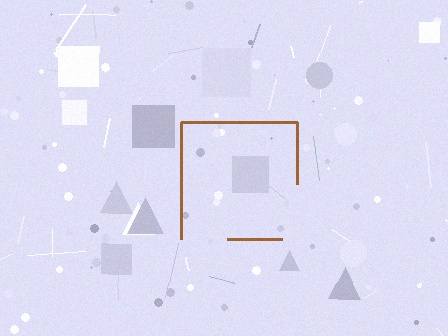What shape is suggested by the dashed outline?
The dashed outline suggests a square.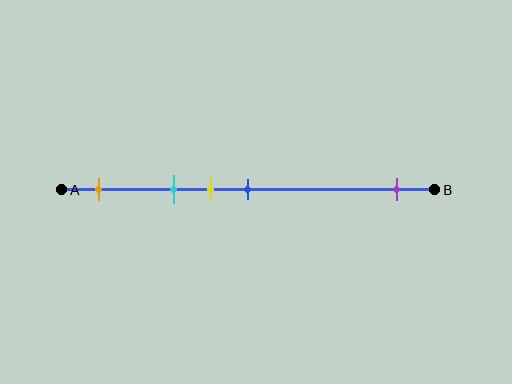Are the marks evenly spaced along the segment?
No, the marks are not evenly spaced.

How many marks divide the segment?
There are 5 marks dividing the segment.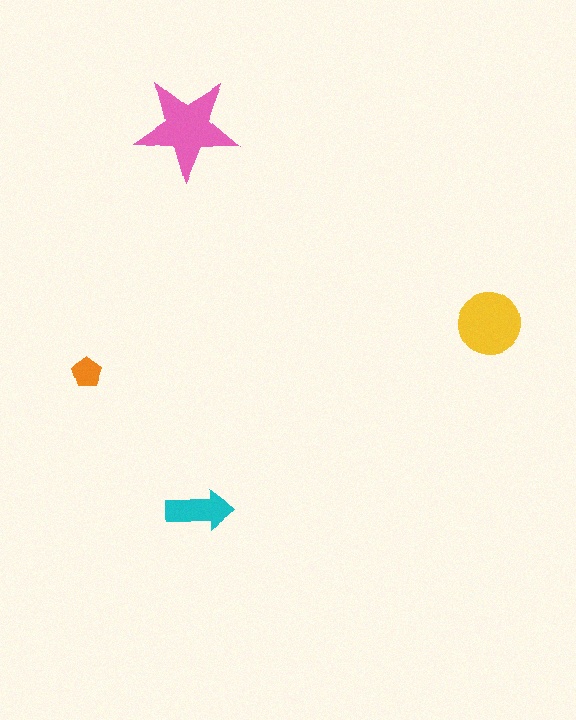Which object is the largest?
The pink star.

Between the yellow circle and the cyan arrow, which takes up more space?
The yellow circle.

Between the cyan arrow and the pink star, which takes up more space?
The pink star.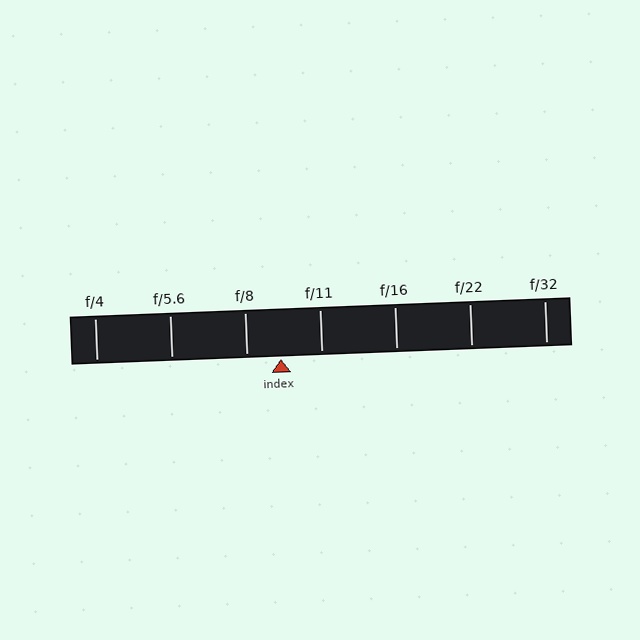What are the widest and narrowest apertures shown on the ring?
The widest aperture shown is f/4 and the narrowest is f/32.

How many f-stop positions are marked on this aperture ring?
There are 7 f-stop positions marked.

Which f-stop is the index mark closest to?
The index mark is closest to f/8.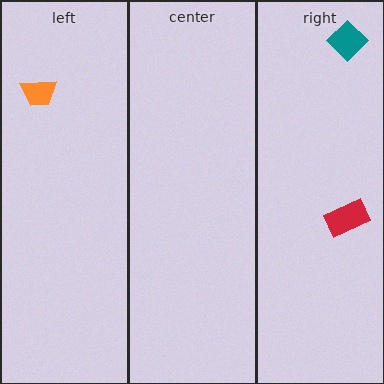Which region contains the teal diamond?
The right region.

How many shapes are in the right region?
2.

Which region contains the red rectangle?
The right region.